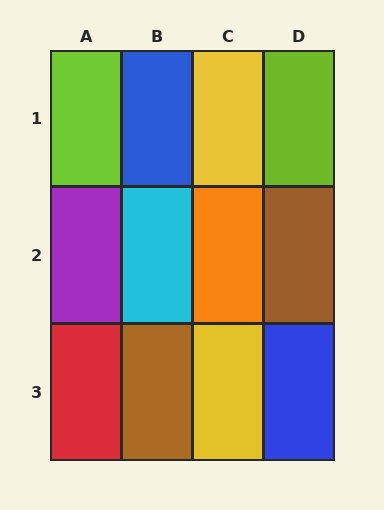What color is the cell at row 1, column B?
Blue.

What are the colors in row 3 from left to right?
Red, brown, yellow, blue.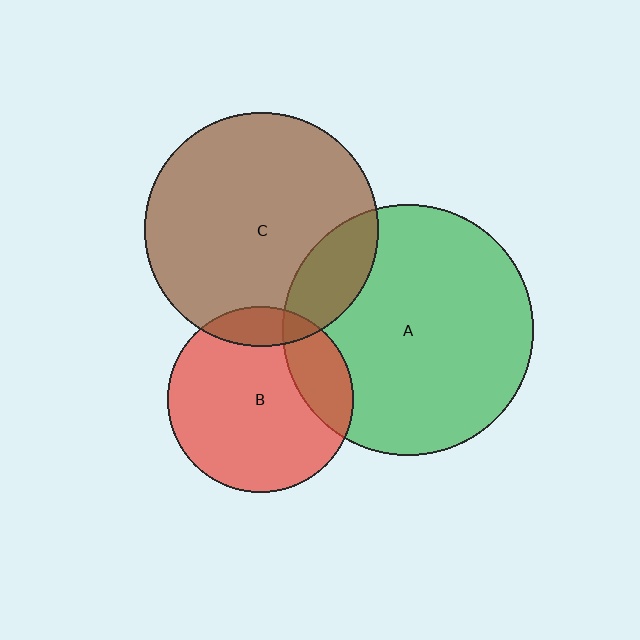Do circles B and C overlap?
Yes.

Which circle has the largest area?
Circle A (green).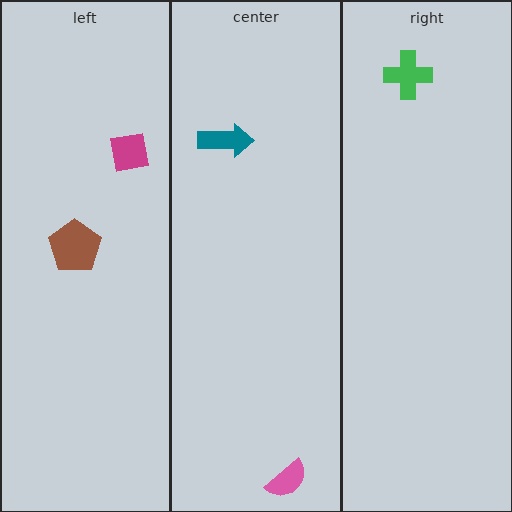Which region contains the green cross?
The right region.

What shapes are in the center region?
The teal arrow, the pink semicircle.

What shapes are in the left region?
The magenta square, the brown pentagon.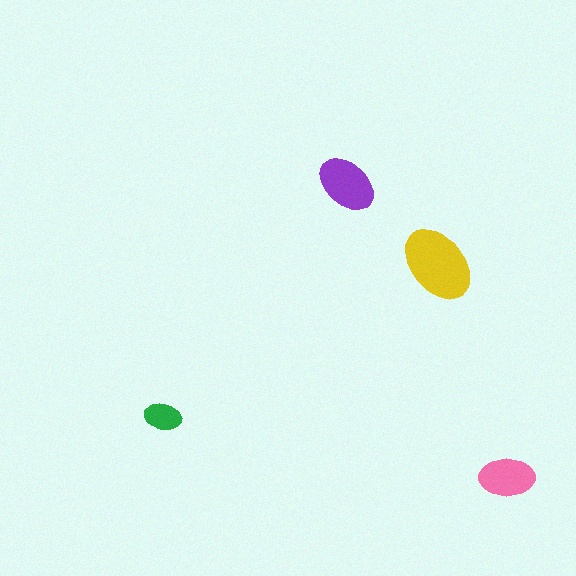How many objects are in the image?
There are 4 objects in the image.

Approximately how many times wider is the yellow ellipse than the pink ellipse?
About 1.5 times wider.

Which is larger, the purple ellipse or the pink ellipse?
The purple one.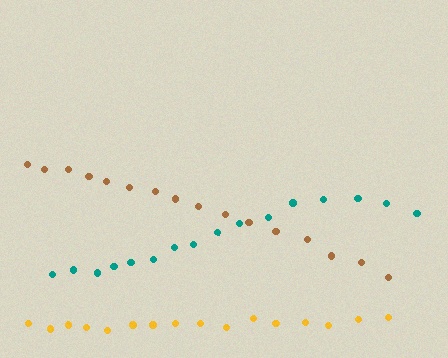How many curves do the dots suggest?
There are 3 distinct paths.